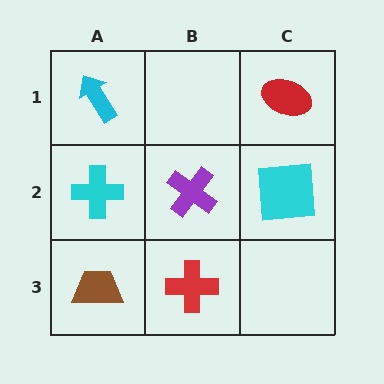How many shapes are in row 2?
3 shapes.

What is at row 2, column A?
A cyan cross.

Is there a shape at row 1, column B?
No, that cell is empty.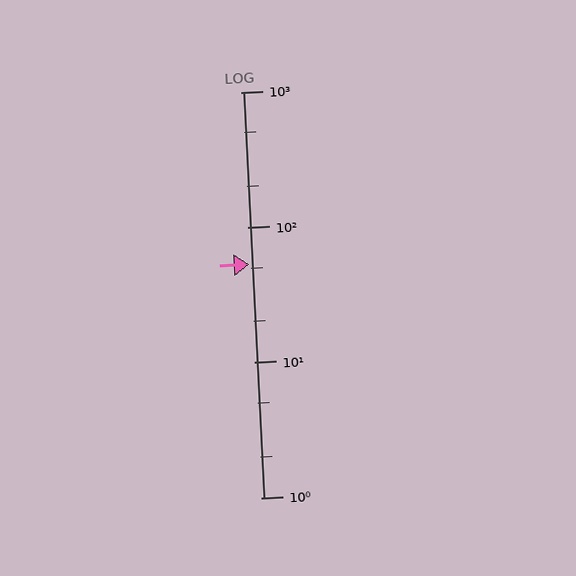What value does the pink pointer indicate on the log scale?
The pointer indicates approximately 53.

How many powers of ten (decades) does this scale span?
The scale spans 3 decades, from 1 to 1000.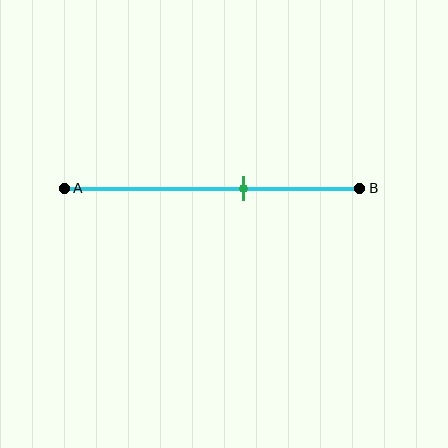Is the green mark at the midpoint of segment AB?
No, the mark is at about 60% from A, not at the 50% midpoint.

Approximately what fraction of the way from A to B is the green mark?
The green mark is approximately 60% of the way from A to B.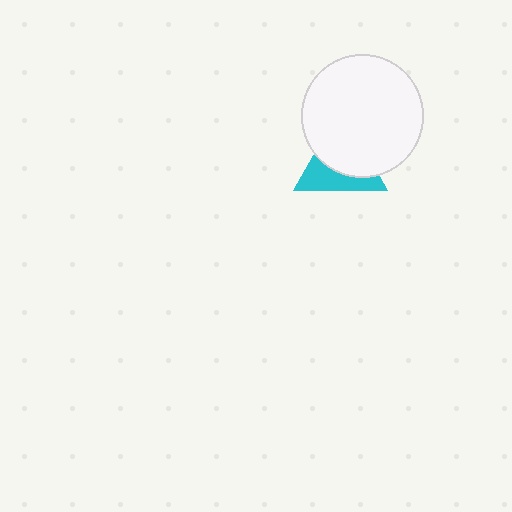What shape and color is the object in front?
The object in front is a white circle.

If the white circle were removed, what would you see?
You would see the complete cyan triangle.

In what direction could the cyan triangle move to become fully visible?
The cyan triangle could move down. That would shift it out from behind the white circle entirely.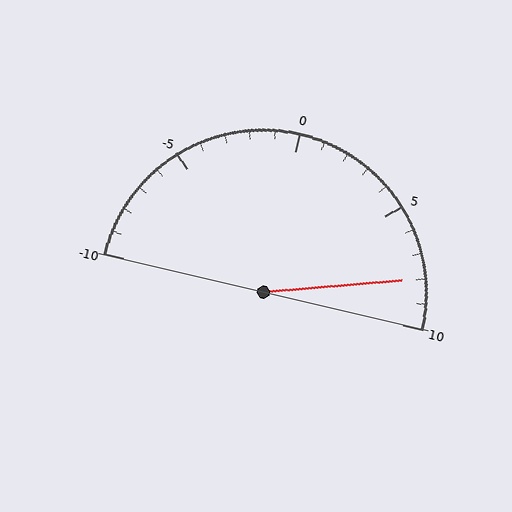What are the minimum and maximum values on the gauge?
The gauge ranges from -10 to 10.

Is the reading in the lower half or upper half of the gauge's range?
The reading is in the upper half of the range (-10 to 10).